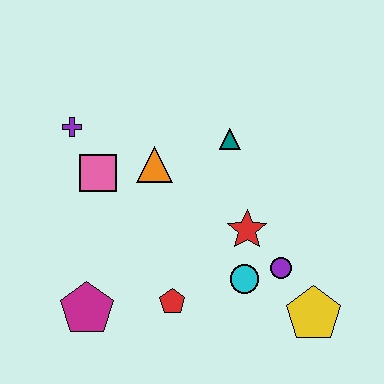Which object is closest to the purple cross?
The pink square is closest to the purple cross.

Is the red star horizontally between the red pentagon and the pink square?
No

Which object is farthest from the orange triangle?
The yellow pentagon is farthest from the orange triangle.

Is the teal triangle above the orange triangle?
Yes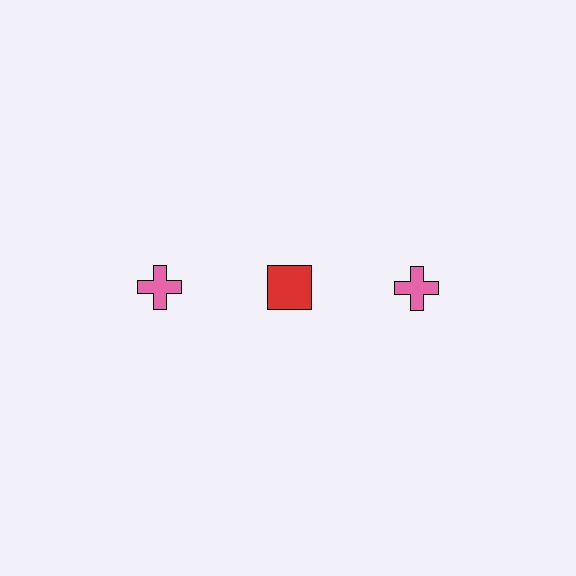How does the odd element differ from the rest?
It differs in both color (red instead of pink) and shape (square instead of cross).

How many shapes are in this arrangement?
There are 3 shapes arranged in a grid pattern.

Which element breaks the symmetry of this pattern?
The red square in the top row, second from left column breaks the symmetry. All other shapes are pink crosses.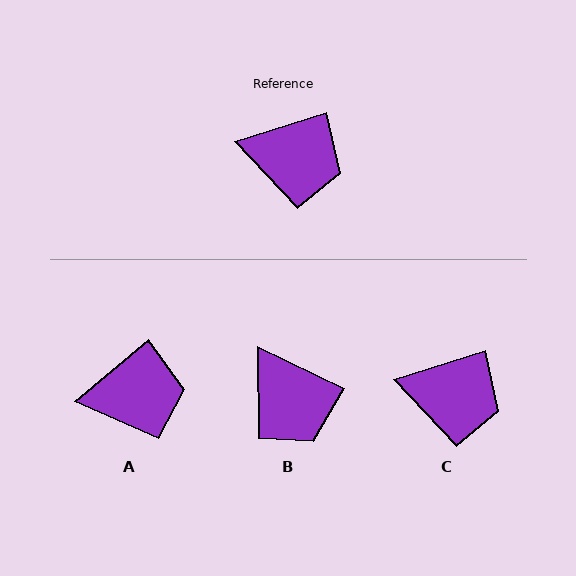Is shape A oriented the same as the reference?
No, it is off by about 22 degrees.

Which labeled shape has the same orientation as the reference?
C.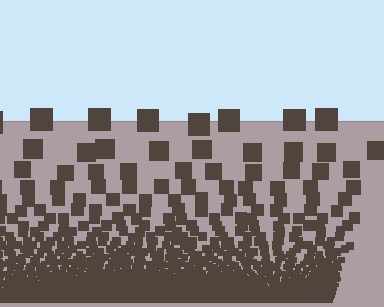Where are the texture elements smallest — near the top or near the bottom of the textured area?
Near the bottom.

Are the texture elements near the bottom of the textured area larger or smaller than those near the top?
Smaller. The gradient is inverted — elements near the bottom are smaller and denser.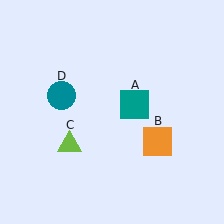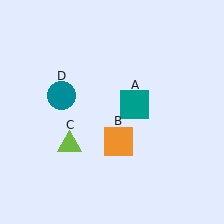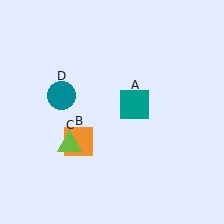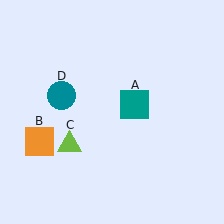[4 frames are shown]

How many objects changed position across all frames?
1 object changed position: orange square (object B).